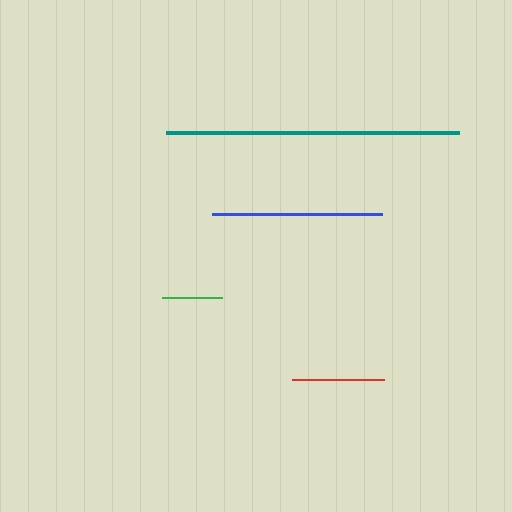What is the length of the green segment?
The green segment is approximately 60 pixels long.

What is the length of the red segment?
The red segment is approximately 92 pixels long.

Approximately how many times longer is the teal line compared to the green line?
The teal line is approximately 4.9 times the length of the green line.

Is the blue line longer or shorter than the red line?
The blue line is longer than the red line.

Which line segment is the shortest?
The green line is the shortest at approximately 60 pixels.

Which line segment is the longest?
The teal line is the longest at approximately 292 pixels.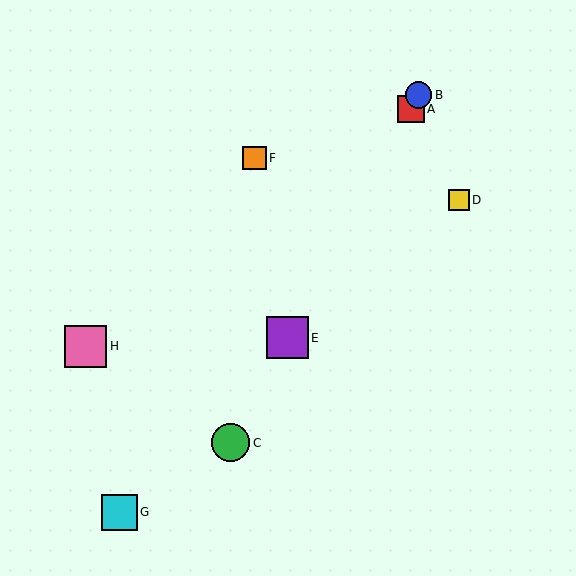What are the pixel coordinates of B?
Object B is at (419, 95).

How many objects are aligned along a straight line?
4 objects (A, B, C, E) are aligned along a straight line.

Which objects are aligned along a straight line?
Objects A, B, C, E are aligned along a straight line.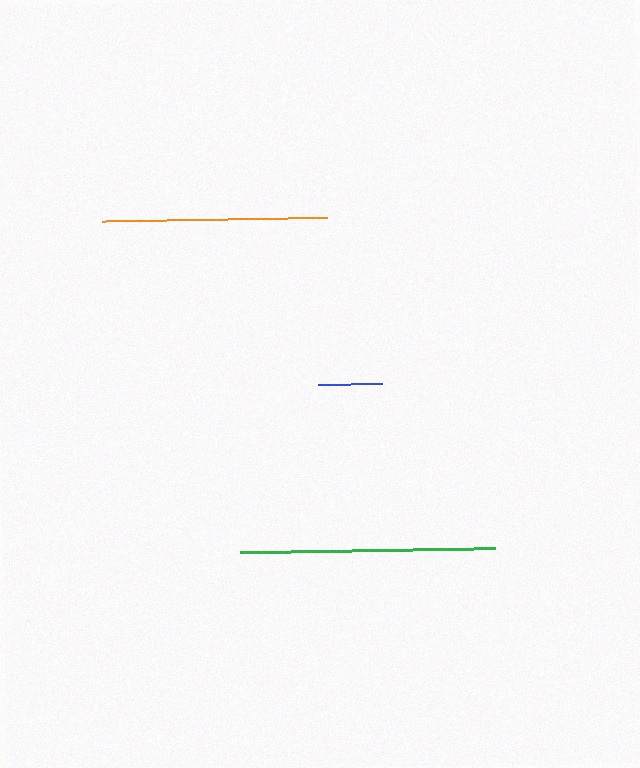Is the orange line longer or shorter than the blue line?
The orange line is longer than the blue line.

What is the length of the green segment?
The green segment is approximately 255 pixels long.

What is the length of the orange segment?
The orange segment is approximately 225 pixels long.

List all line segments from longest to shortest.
From longest to shortest: green, orange, blue.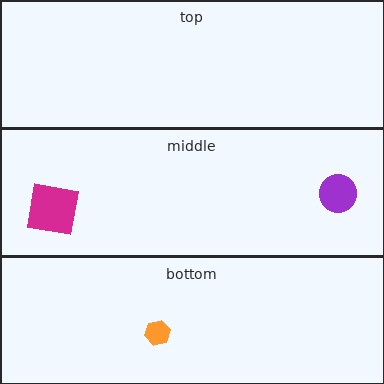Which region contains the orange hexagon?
The bottom region.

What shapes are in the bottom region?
The orange hexagon.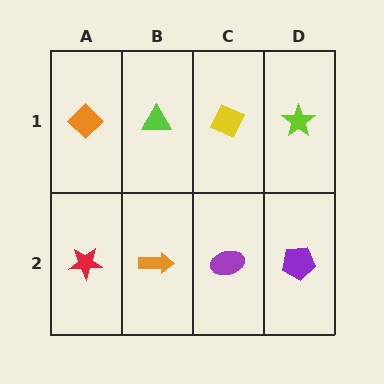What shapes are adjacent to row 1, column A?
A red star (row 2, column A), a lime triangle (row 1, column B).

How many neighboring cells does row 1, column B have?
3.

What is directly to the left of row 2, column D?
A purple ellipse.